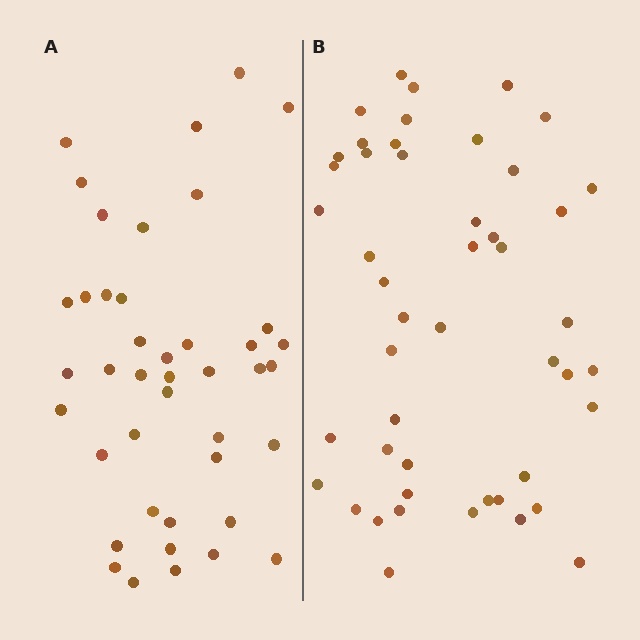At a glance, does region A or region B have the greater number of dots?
Region B (the right region) has more dots.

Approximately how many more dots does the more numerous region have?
Region B has about 6 more dots than region A.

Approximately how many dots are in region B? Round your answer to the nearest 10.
About 50 dots. (The exact count is 48, which rounds to 50.)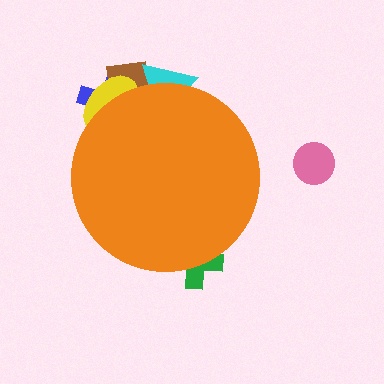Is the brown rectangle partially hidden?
Yes, the brown rectangle is partially hidden behind the orange circle.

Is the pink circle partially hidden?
No, the pink circle is fully visible.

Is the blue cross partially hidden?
Yes, the blue cross is partially hidden behind the orange circle.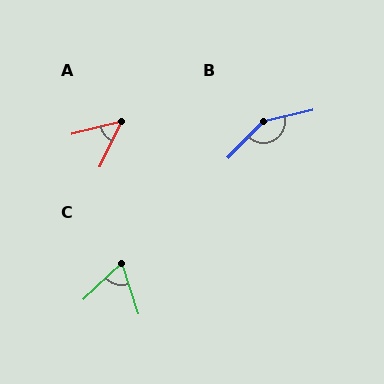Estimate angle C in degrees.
Approximately 64 degrees.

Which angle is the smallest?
A, at approximately 51 degrees.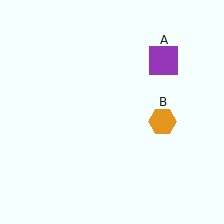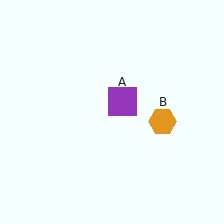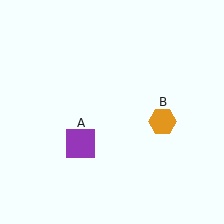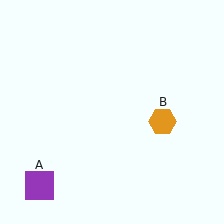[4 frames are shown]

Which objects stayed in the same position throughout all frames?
Orange hexagon (object B) remained stationary.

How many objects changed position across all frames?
1 object changed position: purple square (object A).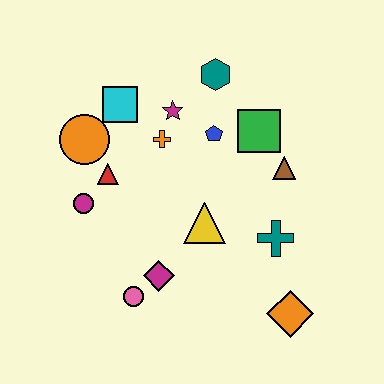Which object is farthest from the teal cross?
The orange circle is farthest from the teal cross.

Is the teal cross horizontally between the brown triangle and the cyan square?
Yes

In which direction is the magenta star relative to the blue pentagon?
The magenta star is to the left of the blue pentagon.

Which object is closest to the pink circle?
The magenta diamond is closest to the pink circle.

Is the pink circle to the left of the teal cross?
Yes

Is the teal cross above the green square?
No